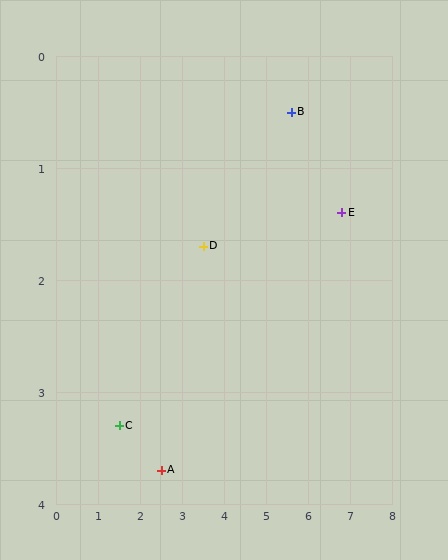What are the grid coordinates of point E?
Point E is at approximately (6.8, 1.4).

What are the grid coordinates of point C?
Point C is at approximately (1.5, 3.3).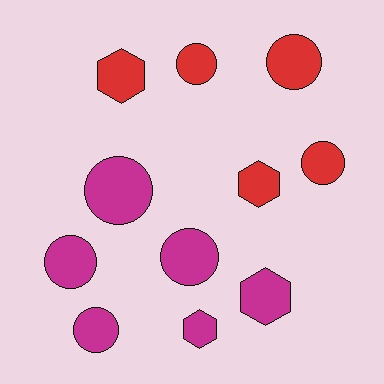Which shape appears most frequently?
Circle, with 7 objects.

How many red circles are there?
There are 3 red circles.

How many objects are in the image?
There are 11 objects.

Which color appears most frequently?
Magenta, with 6 objects.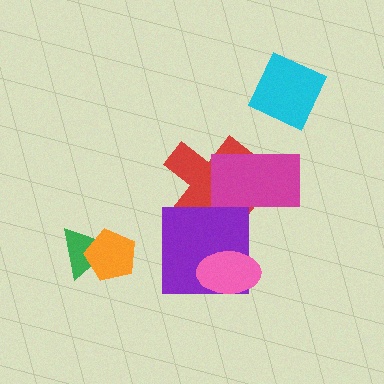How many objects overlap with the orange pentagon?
1 object overlaps with the orange pentagon.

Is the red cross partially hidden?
Yes, it is partially covered by another shape.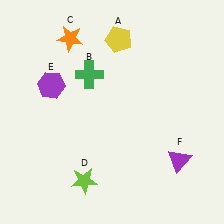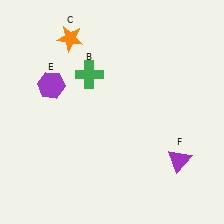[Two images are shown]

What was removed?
The yellow pentagon (A), the lime star (D) were removed in Image 2.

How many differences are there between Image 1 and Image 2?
There are 2 differences between the two images.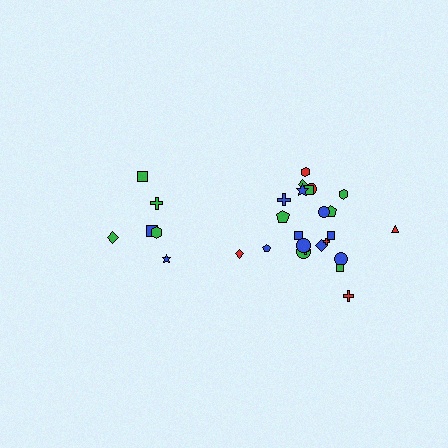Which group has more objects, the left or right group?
The right group.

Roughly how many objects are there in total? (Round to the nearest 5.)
Roughly 30 objects in total.